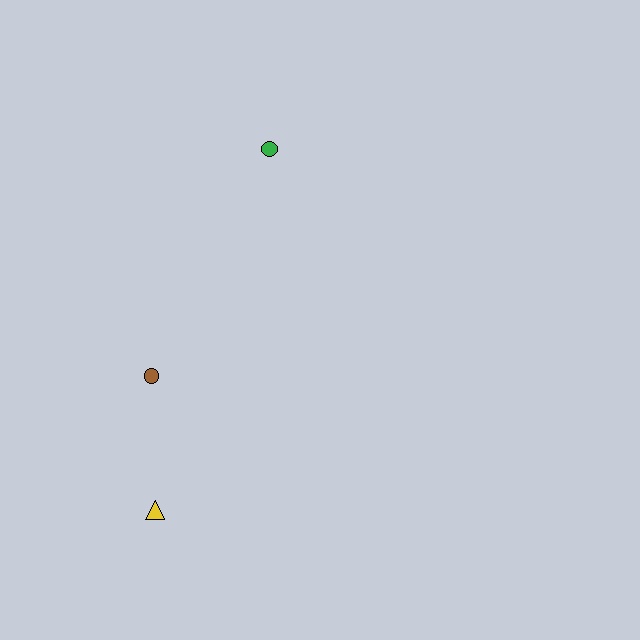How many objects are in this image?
There are 3 objects.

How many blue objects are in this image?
There are no blue objects.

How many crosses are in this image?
There are no crosses.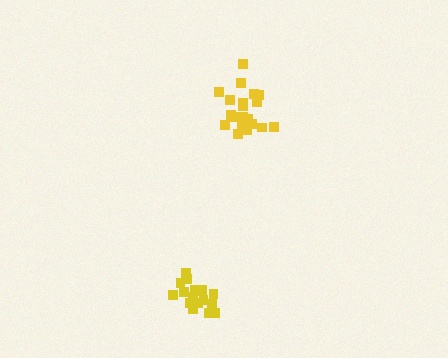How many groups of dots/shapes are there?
There are 2 groups.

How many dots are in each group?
Group 1: 20 dots, Group 2: 18 dots (38 total).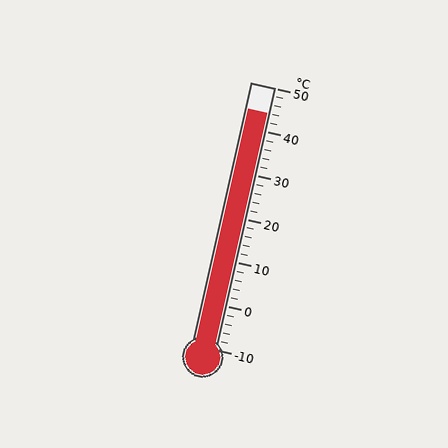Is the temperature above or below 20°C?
The temperature is above 20°C.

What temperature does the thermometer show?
The thermometer shows approximately 44°C.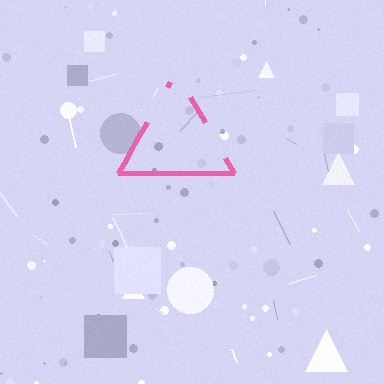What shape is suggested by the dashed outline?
The dashed outline suggests a triangle.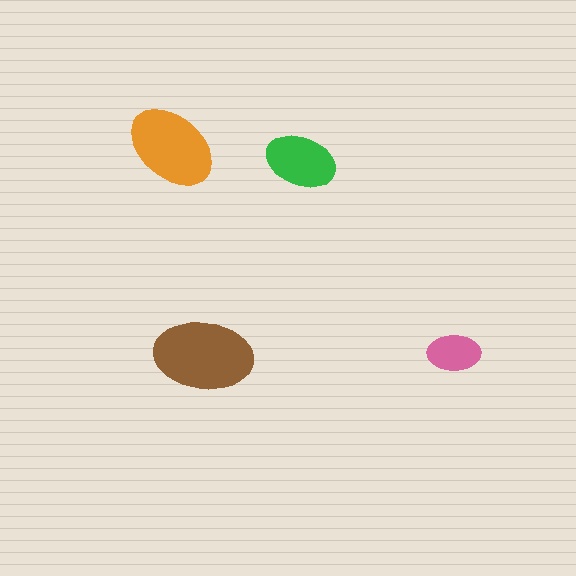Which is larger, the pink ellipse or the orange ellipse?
The orange one.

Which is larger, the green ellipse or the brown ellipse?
The brown one.